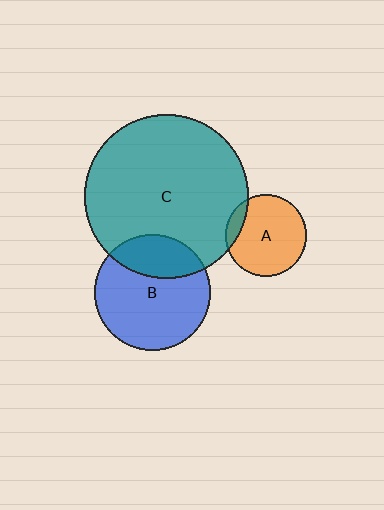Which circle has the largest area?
Circle C (teal).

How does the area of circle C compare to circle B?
Approximately 2.0 times.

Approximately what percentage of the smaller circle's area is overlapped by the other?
Approximately 30%.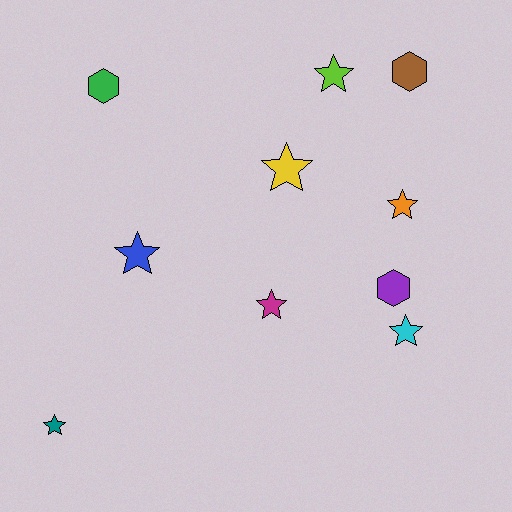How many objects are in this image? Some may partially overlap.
There are 10 objects.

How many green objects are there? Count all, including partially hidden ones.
There is 1 green object.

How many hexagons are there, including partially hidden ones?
There are 3 hexagons.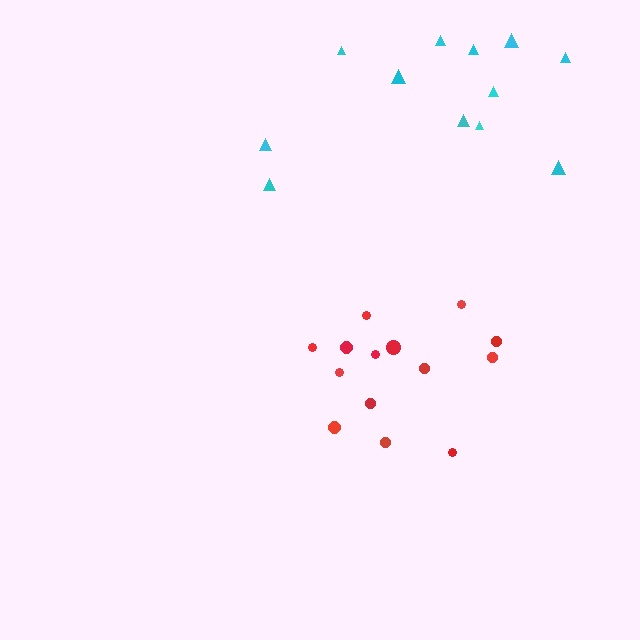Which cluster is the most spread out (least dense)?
Cyan.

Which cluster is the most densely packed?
Red.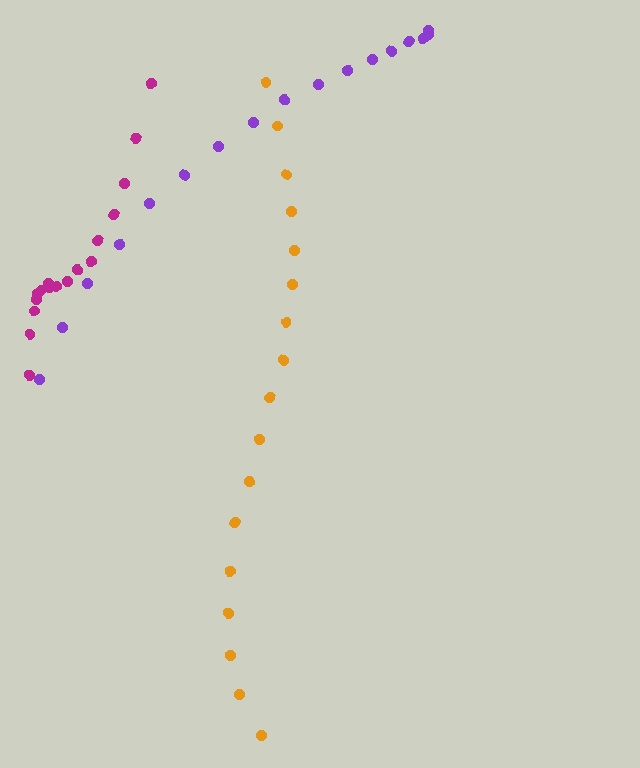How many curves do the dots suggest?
There are 3 distinct paths.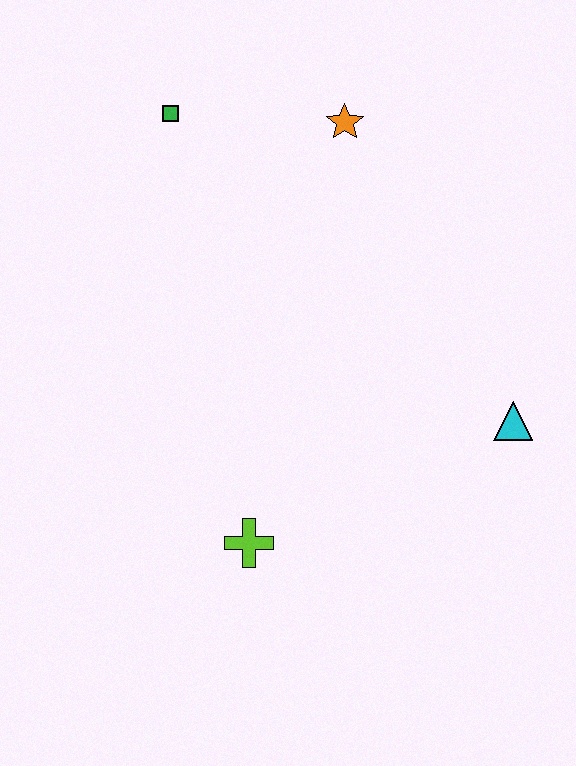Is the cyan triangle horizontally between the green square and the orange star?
No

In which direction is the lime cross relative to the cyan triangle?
The lime cross is to the left of the cyan triangle.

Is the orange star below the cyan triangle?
No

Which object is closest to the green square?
The orange star is closest to the green square.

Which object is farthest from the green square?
The cyan triangle is farthest from the green square.